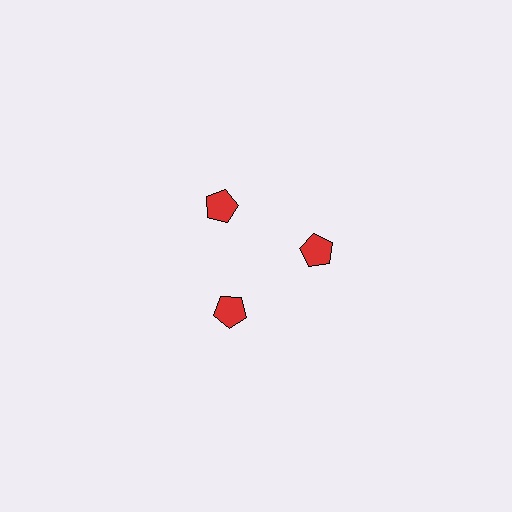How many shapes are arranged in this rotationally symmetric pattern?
There are 3 shapes, arranged in 3 groups of 1.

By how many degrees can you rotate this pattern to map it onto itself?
The pattern maps onto itself every 120 degrees of rotation.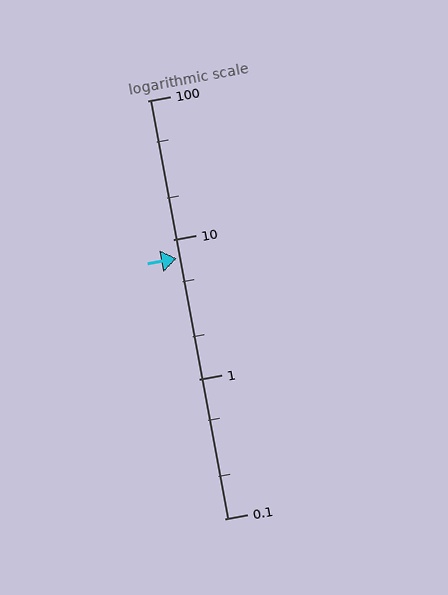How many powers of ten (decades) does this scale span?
The scale spans 3 decades, from 0.1 to 100.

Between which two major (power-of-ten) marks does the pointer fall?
The pointer is between 1 and 10.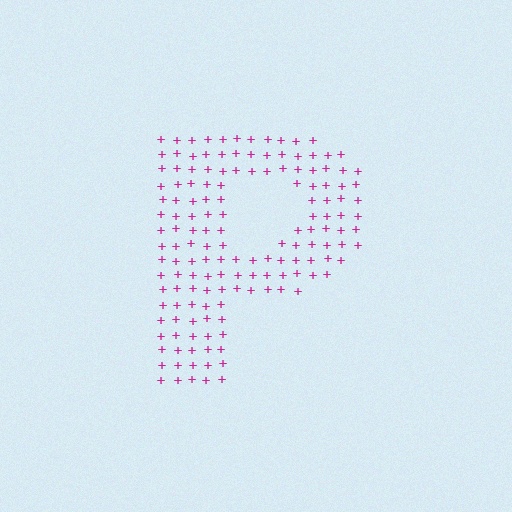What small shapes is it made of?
It is made of small plus signs.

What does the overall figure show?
The overall figure shows the letter P.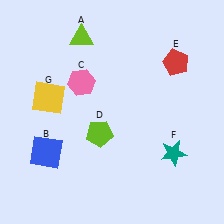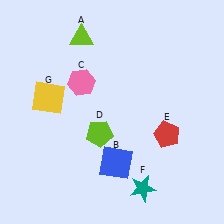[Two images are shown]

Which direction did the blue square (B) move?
The blue square (B) moved right.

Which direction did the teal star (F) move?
The teal star (F) moved down.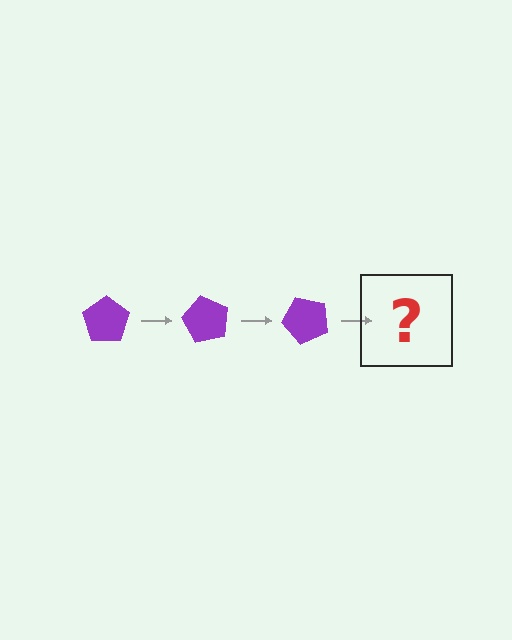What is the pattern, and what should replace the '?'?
The pattern is that the pentagon rotates 60 degrees each step. The '?' should be a purple pentagon rotated 180 degrees.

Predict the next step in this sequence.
The next step is a purple pentagon rotated 180 degrees.